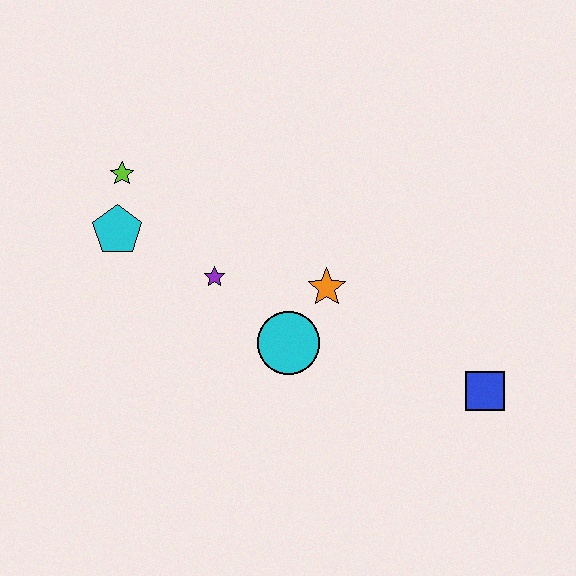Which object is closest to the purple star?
The cyan circle is closest to the purple star.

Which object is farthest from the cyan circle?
The lime star is farthest from the cyan circle.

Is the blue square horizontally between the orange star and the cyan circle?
No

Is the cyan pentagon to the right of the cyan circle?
No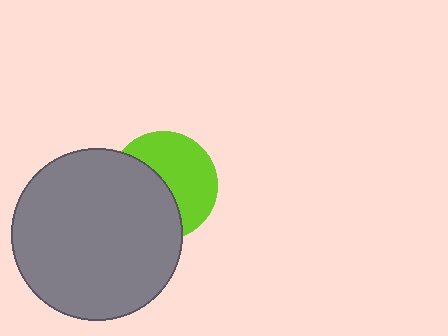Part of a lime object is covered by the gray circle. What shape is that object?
It is a circle.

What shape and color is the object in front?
The object in front is a gray circle.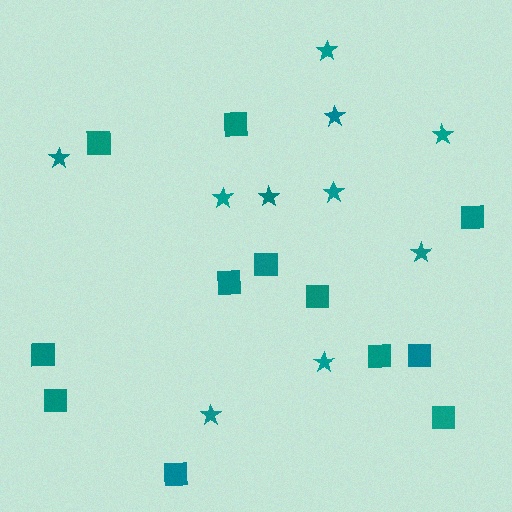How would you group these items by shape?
There are 2 groups: one group of stars (10) and one group of squares (12).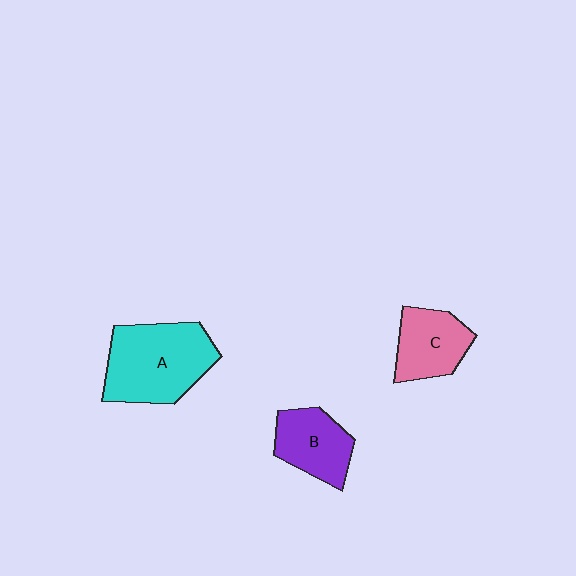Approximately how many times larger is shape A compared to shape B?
Approximately 1.7 times.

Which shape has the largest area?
Shape A (cyan).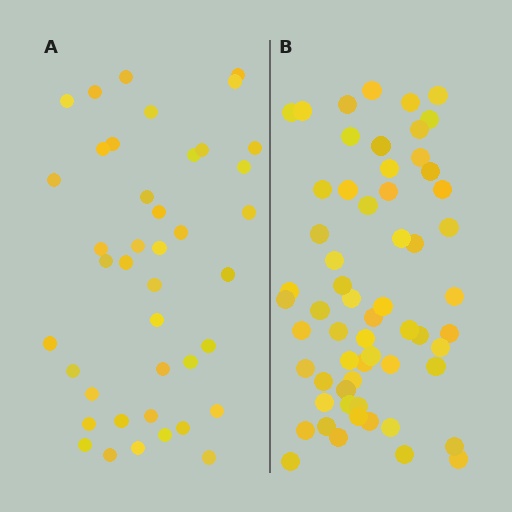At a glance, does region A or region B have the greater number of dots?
Region B (the right region) has more dots.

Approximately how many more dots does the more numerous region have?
Region B has approximately 20 more dots than region A.